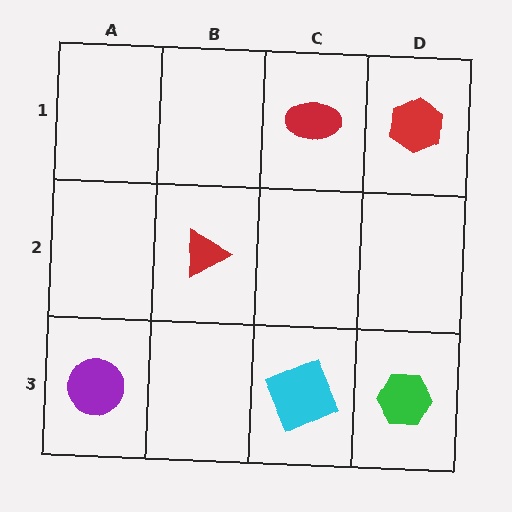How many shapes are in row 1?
2 shapes.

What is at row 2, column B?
A red triangle.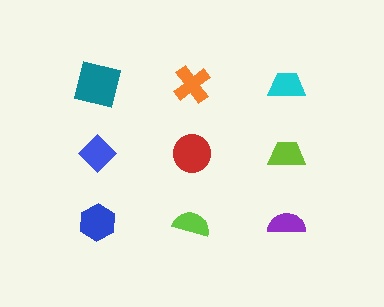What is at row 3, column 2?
A lime semicircle.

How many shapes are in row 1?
3 shapes.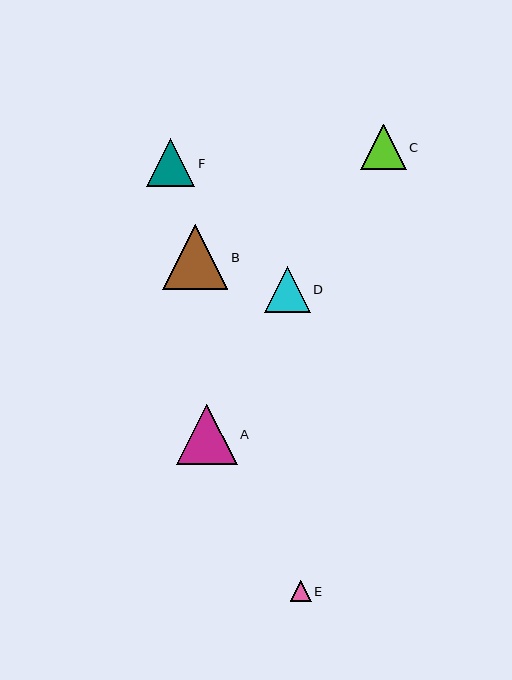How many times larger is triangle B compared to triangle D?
Triangle B is approximately 1.4 times the size of triangle D.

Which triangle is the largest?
Triangle B is the largest with a size of approximately 66 pixels.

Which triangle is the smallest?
Triangle E is the smallest with a size of approximately 21 pixels.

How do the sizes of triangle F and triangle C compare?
Triangle F and triangle C are approximately the same size.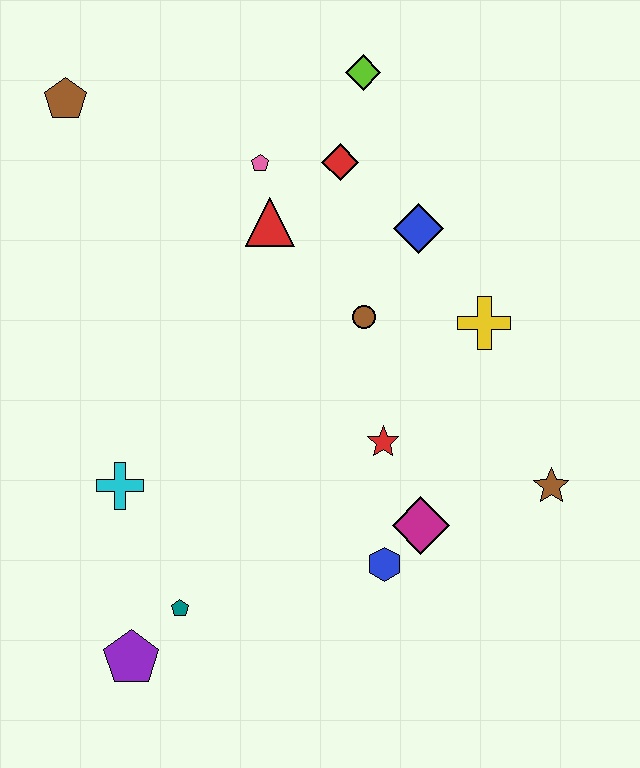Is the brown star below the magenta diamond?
No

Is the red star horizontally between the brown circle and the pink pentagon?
No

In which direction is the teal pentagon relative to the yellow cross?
The teal pentagon is to the left of the yellow cross.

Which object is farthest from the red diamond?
The purple pentagon is farthest from the red diamond.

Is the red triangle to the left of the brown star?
Yes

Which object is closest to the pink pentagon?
The red triangle is closest to the pink pentagon.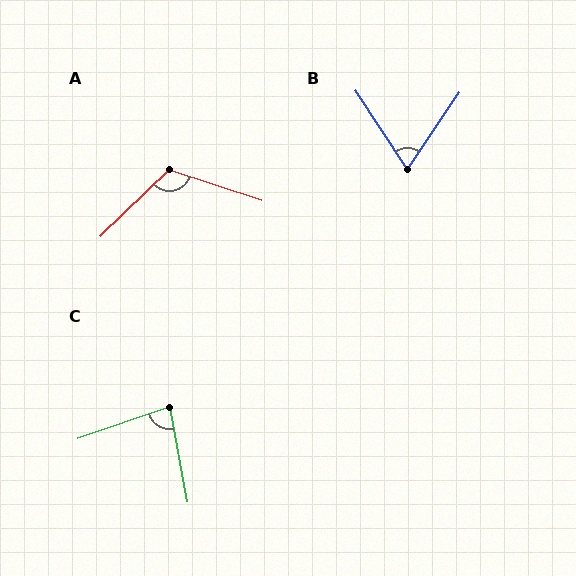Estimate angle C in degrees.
Approximately 82 degrees.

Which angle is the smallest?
B, at approximately 68 degrees.